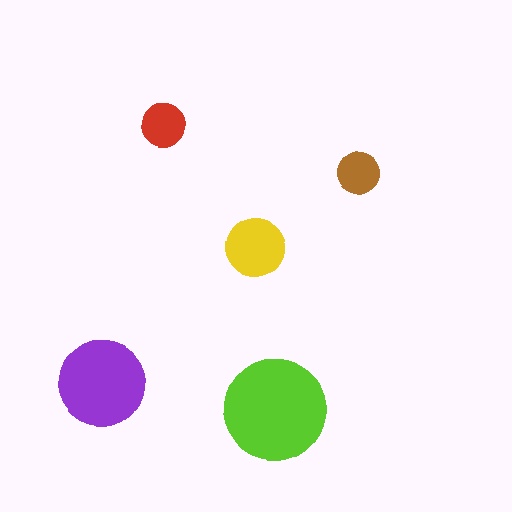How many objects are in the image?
There are 5 objects in the image.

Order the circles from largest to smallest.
the lime one, the purple one, the yellow one, the red one, the brown one.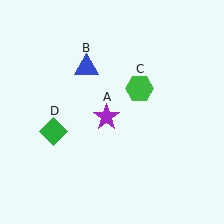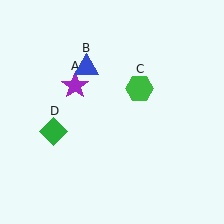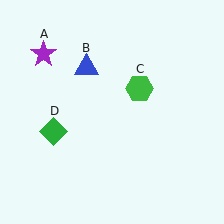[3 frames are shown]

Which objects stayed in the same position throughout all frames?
Blue triangle (object B) and green hexagon (object C) and green diamond (object D) remained stationary.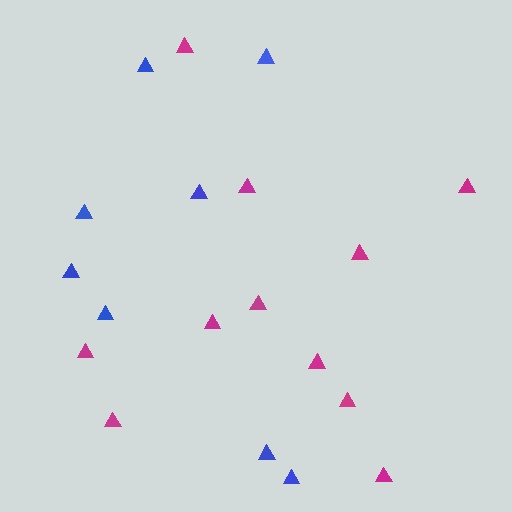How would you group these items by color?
There are 2 groups: one group of blue triangles (8) and one group of magenta triangles (11).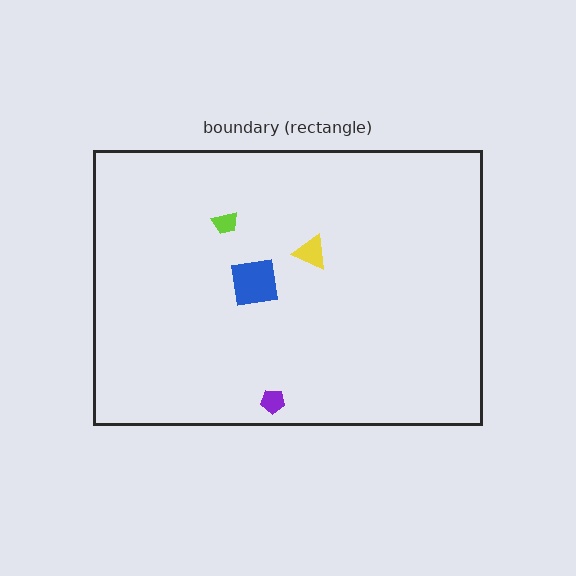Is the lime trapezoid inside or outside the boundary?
Inside.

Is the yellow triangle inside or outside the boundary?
Inside.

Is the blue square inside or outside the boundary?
Inside.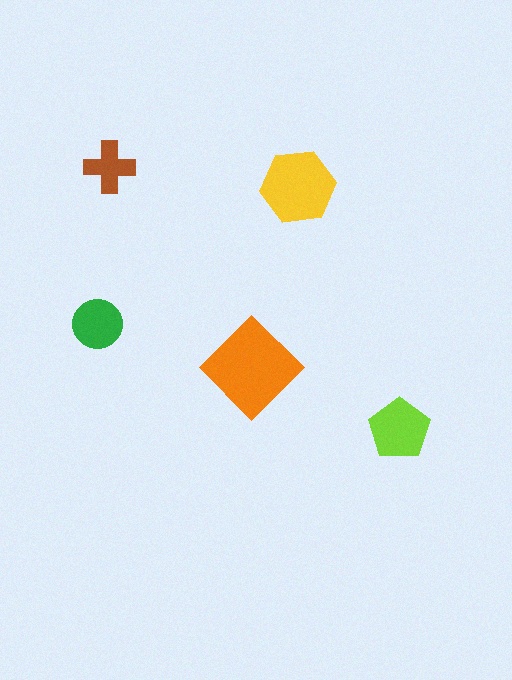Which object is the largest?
The orange diamond.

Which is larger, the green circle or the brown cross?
The green circle.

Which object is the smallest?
The brown cross.